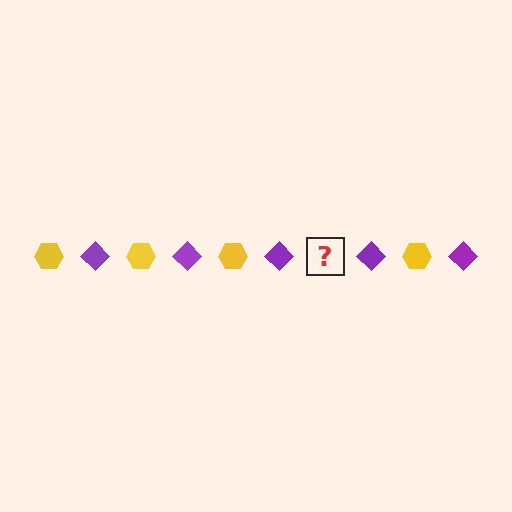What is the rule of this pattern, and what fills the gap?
The rule is that the pattern alternates between yellow hexagon and purple diamond. The gap should be filled with a yellow hexagon.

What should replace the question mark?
The question mark should be replaced with a yellow hexagon.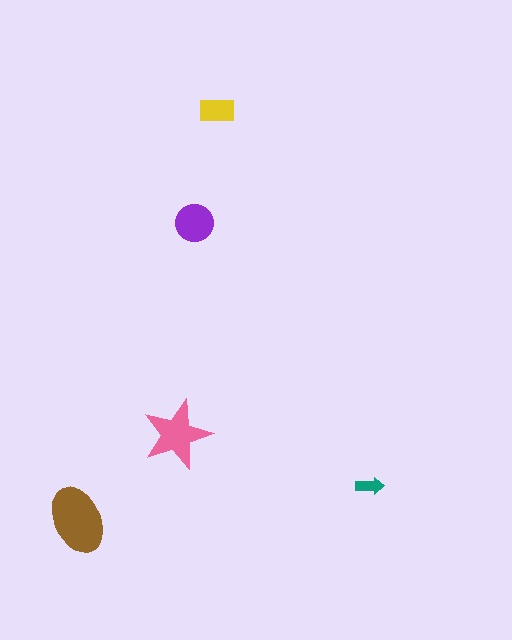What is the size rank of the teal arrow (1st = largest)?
5th.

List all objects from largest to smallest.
The brown ellipse, the pink star, the purple circle, the yellow rectangle, the teal arrow.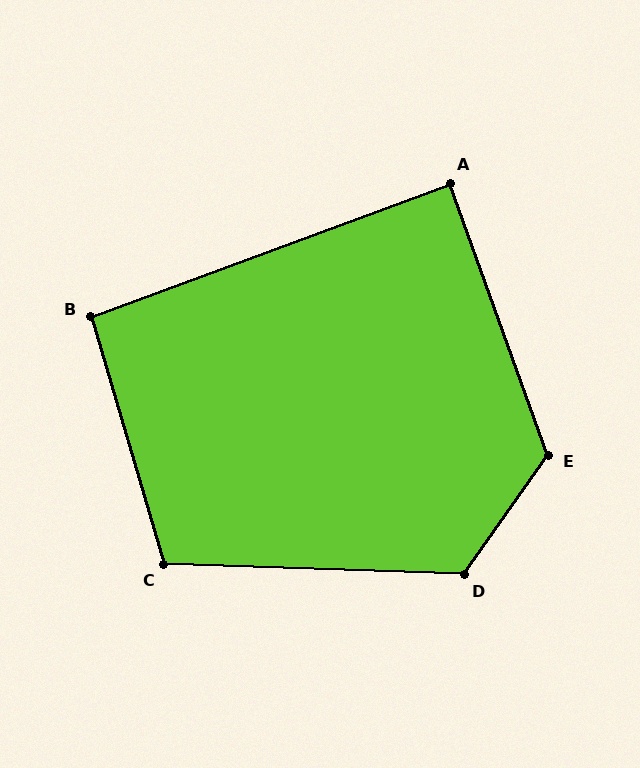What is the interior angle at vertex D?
Approximately 123 degrees (obtuse).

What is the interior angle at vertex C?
Approximately 108 degrees (obtuse).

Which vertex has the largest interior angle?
E, at approximately 125 degrees.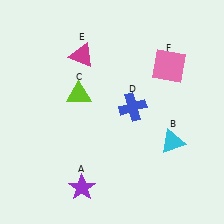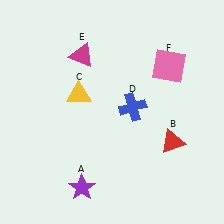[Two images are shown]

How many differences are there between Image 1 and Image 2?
There are 2 differences between the two images.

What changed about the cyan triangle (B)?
In Image 1, B is cyan. In Image 2, it changed to red.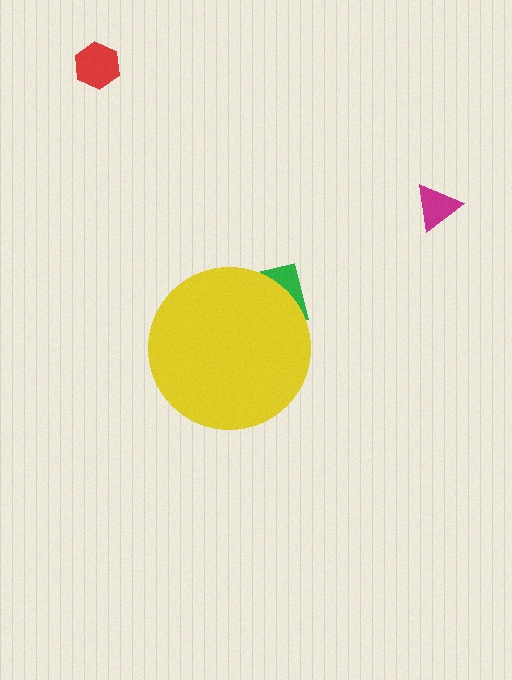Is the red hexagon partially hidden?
No, the red hexagon is fully visible.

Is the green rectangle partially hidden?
Yes, the green rectangle is partially hidden behind the yellow circle.